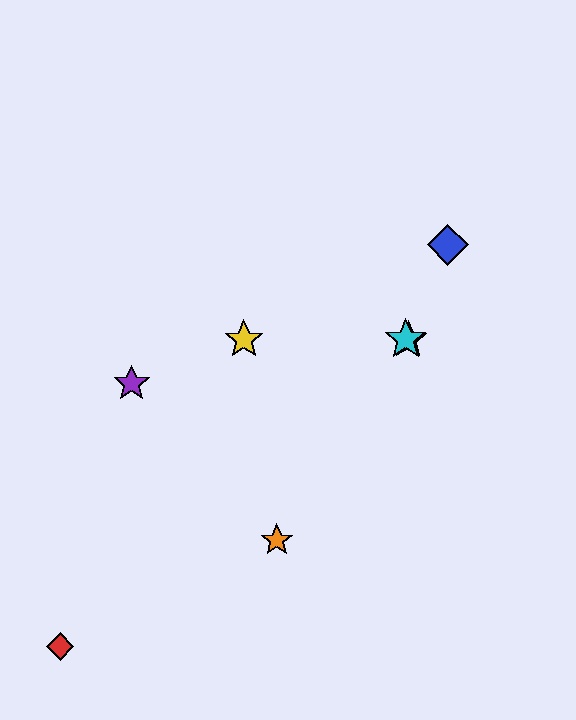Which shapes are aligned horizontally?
The green star, the yellow star, the cyan star are aligned horizontally.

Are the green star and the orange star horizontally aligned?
No, the green star is at y≈339 and the orange star is at y≈540.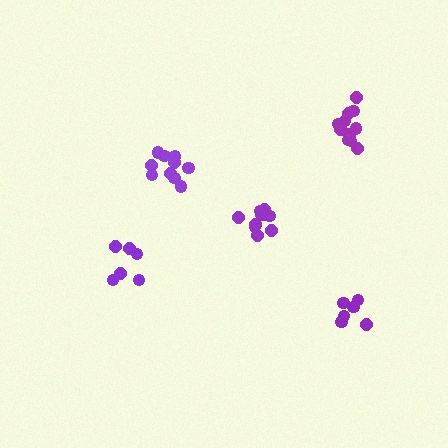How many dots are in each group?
Group 1: 10 dots, Group 2: 10 dots, Group 3: 6 dots, Group 4: 6 dots, Group 5: 11 dots (43 total).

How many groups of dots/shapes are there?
There are 5 groups.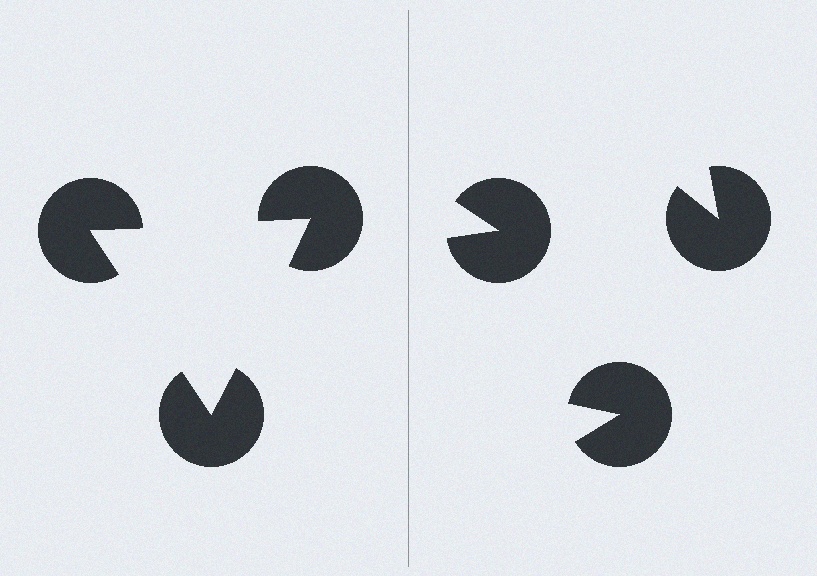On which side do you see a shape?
An illusory triangle appears on the left side. On the right side the wedge cuts are rotated, so no coherent shape forms.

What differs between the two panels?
The pac-man discs are positioned identically on both sides; only the wedge orientations differ. On the left they align to a triangle; on the right they are misaligned.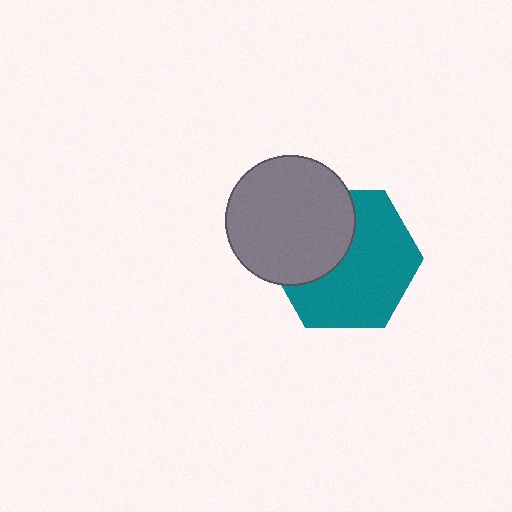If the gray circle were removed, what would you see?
You would see the complete teal hexagon.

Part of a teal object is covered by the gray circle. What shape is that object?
It is a hexagon.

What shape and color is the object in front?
The object in front is a gray circle.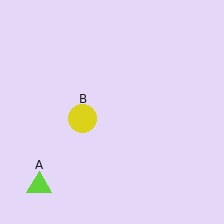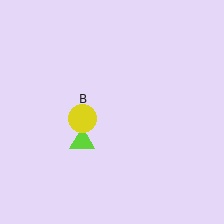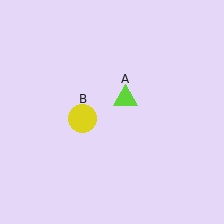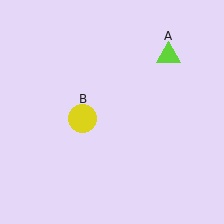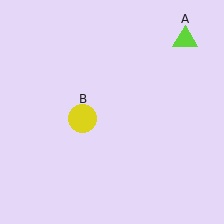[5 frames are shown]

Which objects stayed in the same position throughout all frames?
Yellow circle (object B) remained stationary.